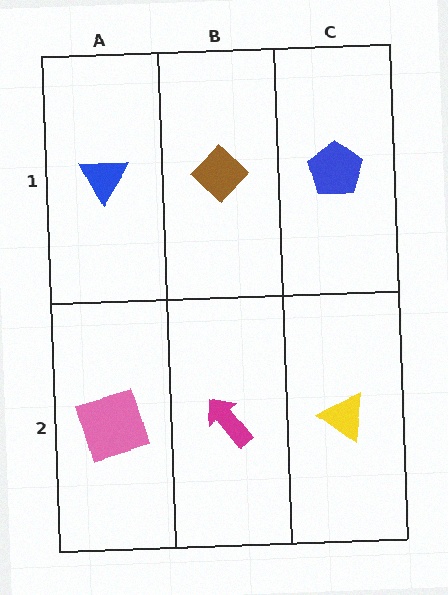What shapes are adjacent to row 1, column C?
A yellow triangle (row 2, column C), a brown diamond (row 1, column B).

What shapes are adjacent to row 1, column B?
A magenta arrow (row 2, column B), a blue triangle (row 1, column A), a blue pentagon (row 1, column C).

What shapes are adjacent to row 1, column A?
A pink square (row 2, column A), a brown diamond (row 1, column B).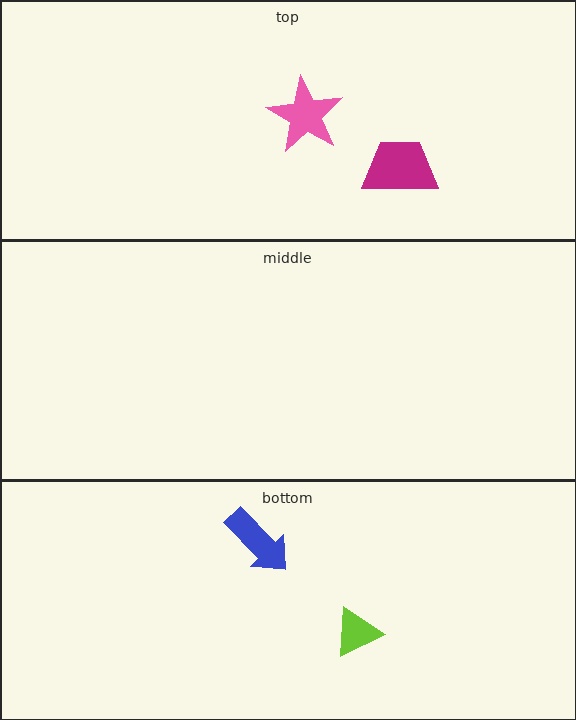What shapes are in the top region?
The magenta trapezoid, the pink star.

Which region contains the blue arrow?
The bottom region.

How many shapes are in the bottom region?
2.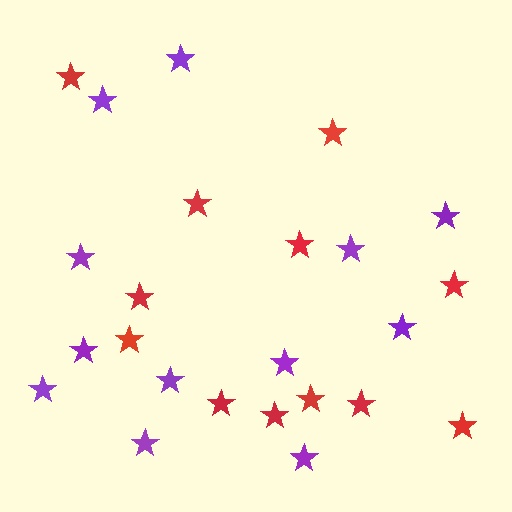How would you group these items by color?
There are 2 groups: one group of purple stars (12) and one group of red stars (12).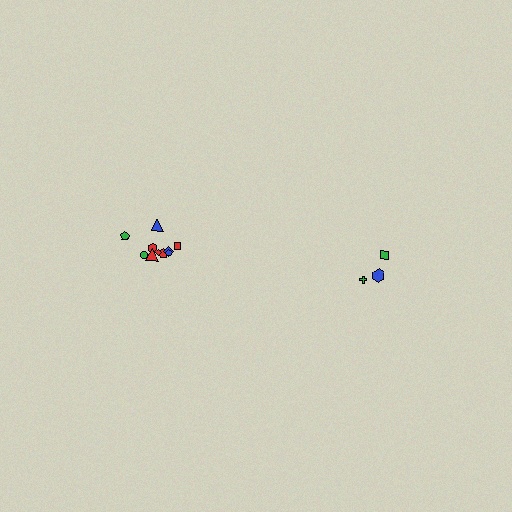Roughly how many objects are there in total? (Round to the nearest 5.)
Roughly 15 objects in total.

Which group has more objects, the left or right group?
The left group.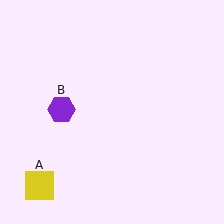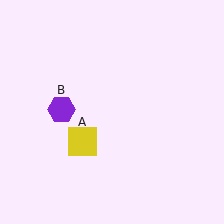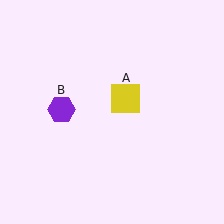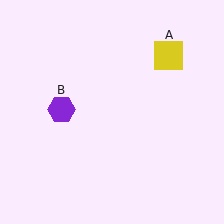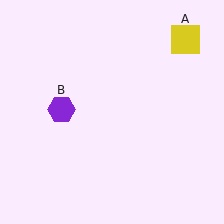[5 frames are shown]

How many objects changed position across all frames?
1 object changed position: yellow square (object A).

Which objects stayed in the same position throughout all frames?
Purple hexagon (object B) remained stationary.